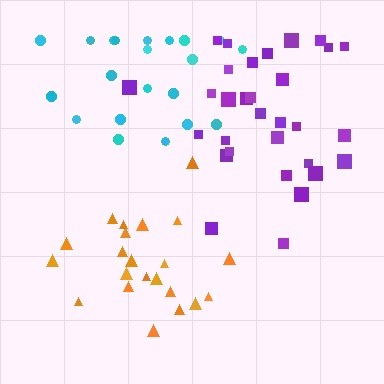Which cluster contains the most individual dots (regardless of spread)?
Purple (31).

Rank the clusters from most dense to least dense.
purple, orange, cyan.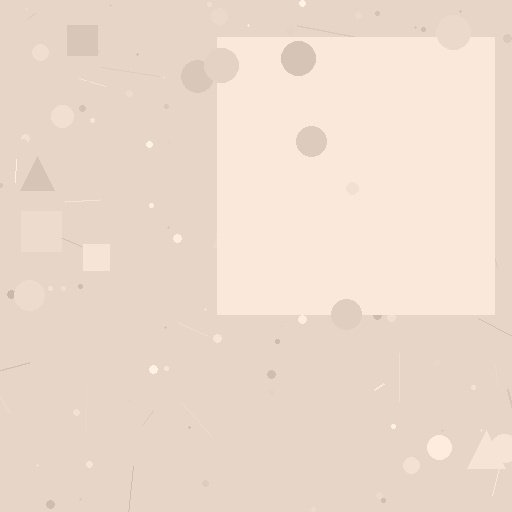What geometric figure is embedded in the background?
A square is embedded in the background.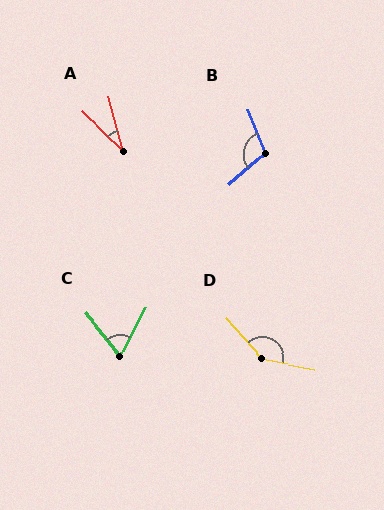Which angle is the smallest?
A, at approximately 31 degrees.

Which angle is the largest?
D, at approximately 142 degrees.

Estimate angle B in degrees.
Approximately 109 degrees.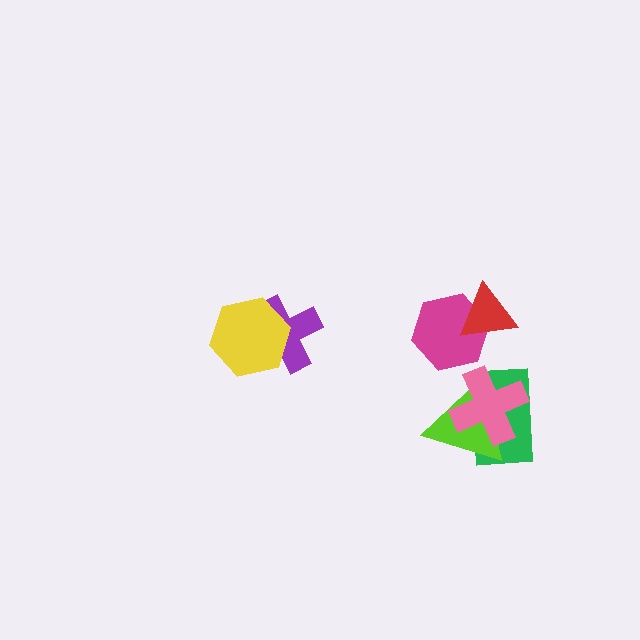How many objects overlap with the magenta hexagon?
1 object overlaps with the magenta hexagon.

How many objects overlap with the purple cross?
1 object overlaps with the purple cross.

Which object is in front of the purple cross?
The yellow hexagon is in front of the purple cross.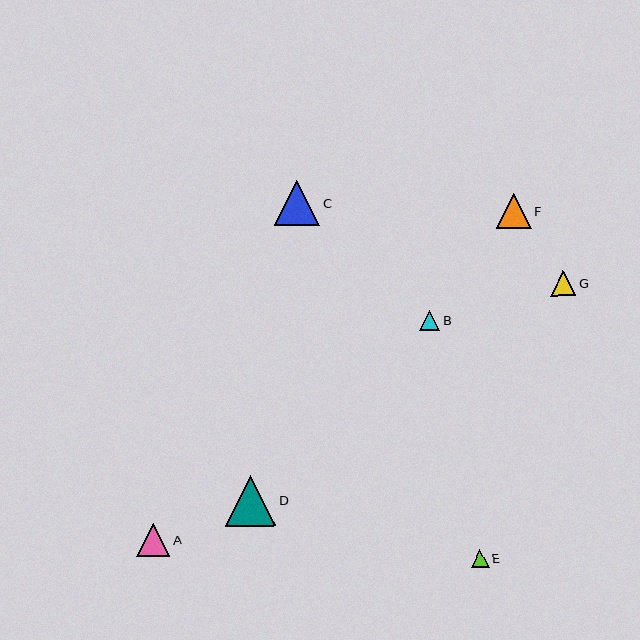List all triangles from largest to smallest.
From largest to smallest: D, C, F, A, G, B, E.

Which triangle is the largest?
Triangle D is the largest with a size of approximately 51 pixels.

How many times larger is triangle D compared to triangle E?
Triangle D is approximately 2.9 times the size of triangle E.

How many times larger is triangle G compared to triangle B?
Triangle G is approximately 1.2 times the size of triangle B.